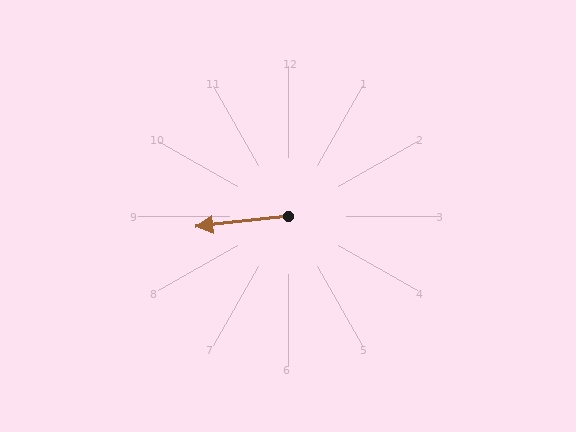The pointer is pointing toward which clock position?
Roughly 9 o'clock.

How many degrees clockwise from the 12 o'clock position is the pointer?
Approximately 263 degrees.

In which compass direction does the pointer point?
West.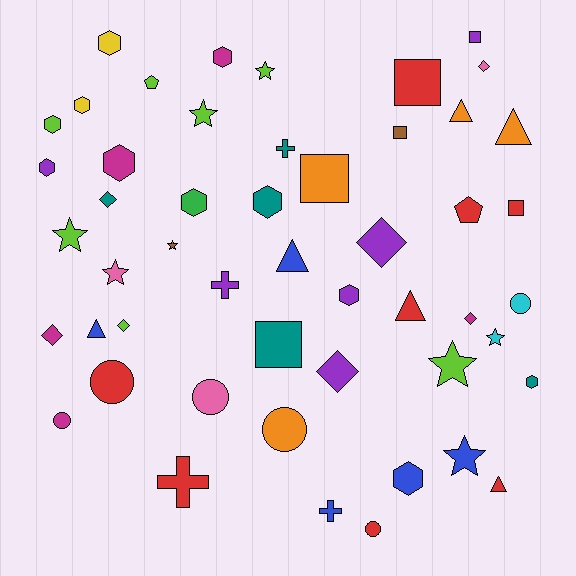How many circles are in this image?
There are 6 circles.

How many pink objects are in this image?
There are 3 pink objects.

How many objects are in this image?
There are 50 objects.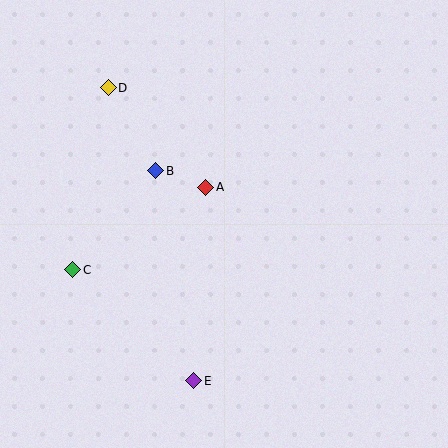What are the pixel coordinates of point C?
Point C is at (73, 270).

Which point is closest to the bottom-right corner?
Point E is closest to the bottom-right corner.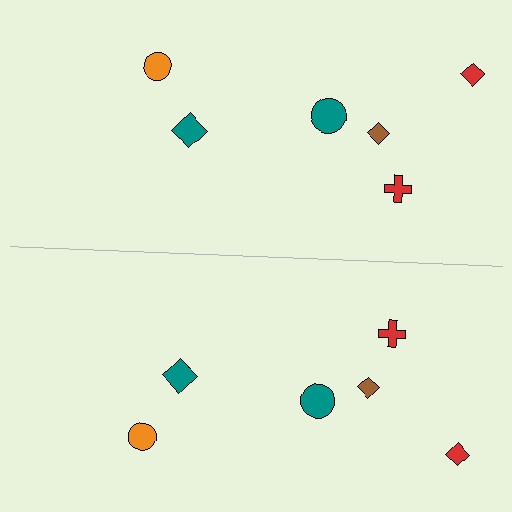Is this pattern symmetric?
Yes, this pattern has bilateral (reflection) symmetry.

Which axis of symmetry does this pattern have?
The pattern has a horizontal axis of symmetry running through the center of the image.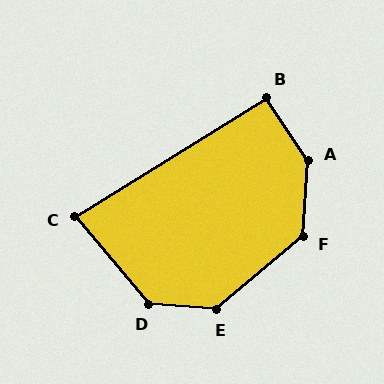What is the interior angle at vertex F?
Approximately 133 degrees (obtuse).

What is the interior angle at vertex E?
Approximately 135 degrees (obtuse).